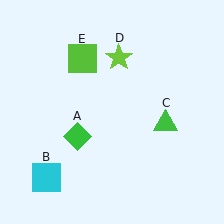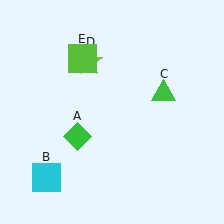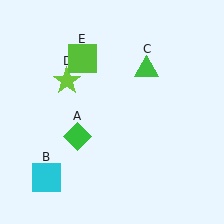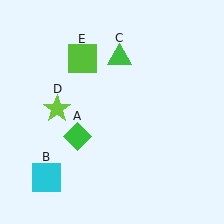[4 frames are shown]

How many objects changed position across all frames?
2 objects changed position: green triangle (object C), lime star (object D).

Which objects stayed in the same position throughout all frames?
Green diamond (object A) and cyan square (object B) and lime square (object E) remained stationary.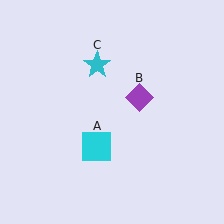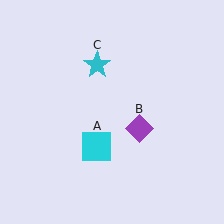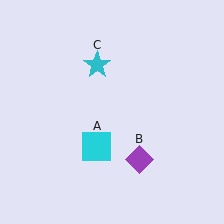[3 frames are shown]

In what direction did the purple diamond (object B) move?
The purple diamond (object B) moved down.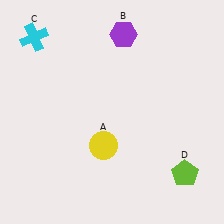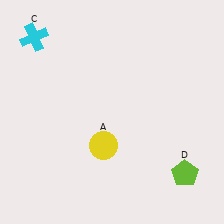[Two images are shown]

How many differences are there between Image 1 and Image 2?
There is 1 difference between the two images.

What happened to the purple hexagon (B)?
The purple hexagon (B) was removed in Image 2. It was in the top-right area of Image 1.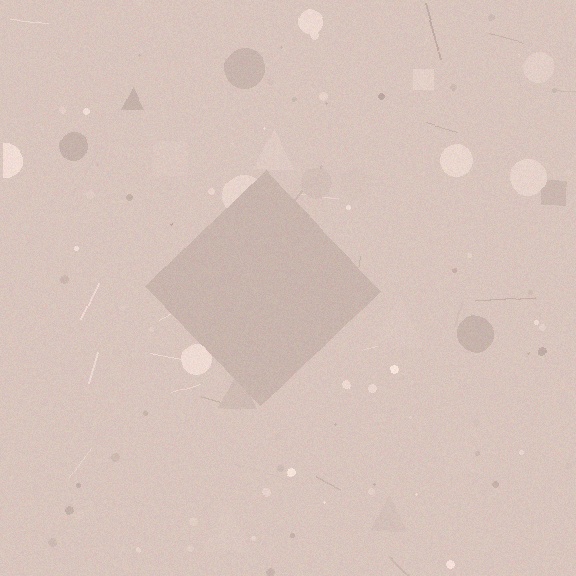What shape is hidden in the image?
A diamond is hidden in the image.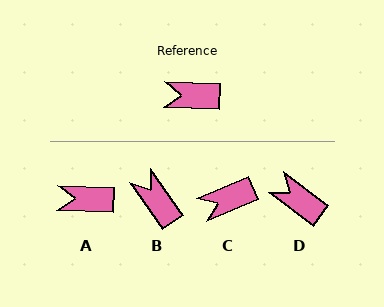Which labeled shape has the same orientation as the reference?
A.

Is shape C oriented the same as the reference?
No, it is off by about 25 degrees.